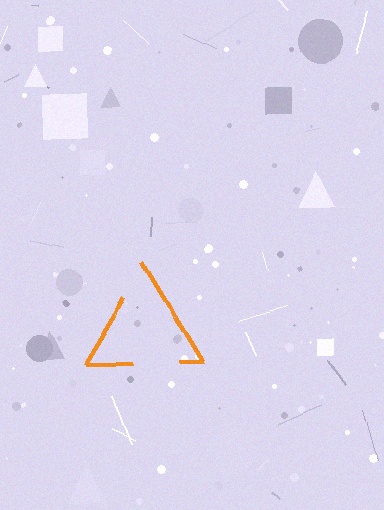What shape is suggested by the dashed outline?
The dashed outline suggests a triangle.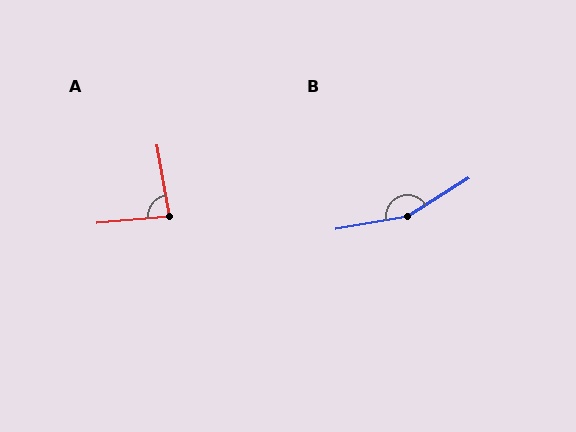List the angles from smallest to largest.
A (85°), B (159°).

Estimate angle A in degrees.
Approximately 85 degrees.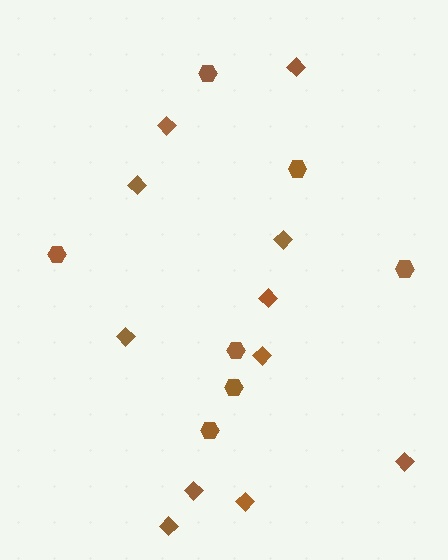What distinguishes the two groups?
There are 2 groups: one group of hexagons (7) and one group of diamonds (11).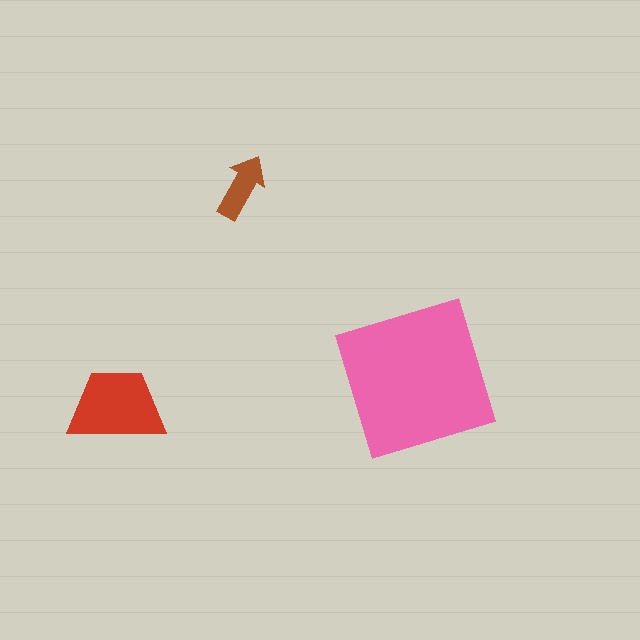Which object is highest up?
The brown arrow is topmost.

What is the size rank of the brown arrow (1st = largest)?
3rd.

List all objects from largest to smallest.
The pink square, the red trapezoid, the brown arrow.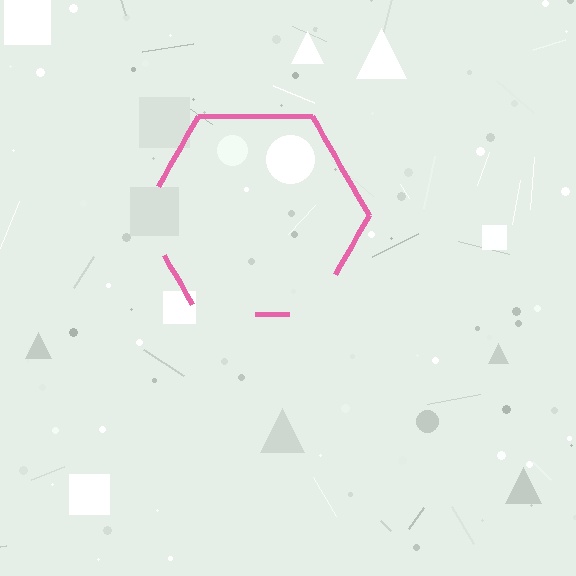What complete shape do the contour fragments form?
The contour fragments form a hexagon.